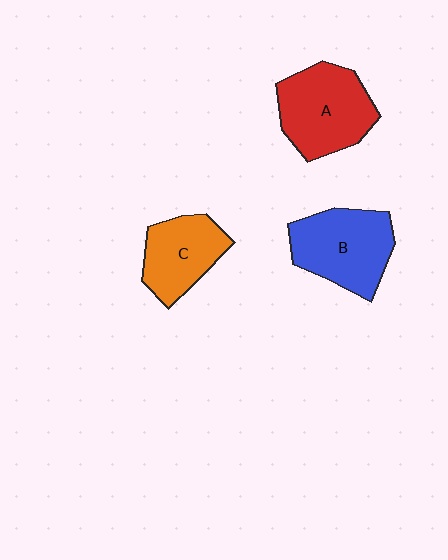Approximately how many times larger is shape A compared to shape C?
Approximately 1.3 times.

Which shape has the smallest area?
Shape C (orange).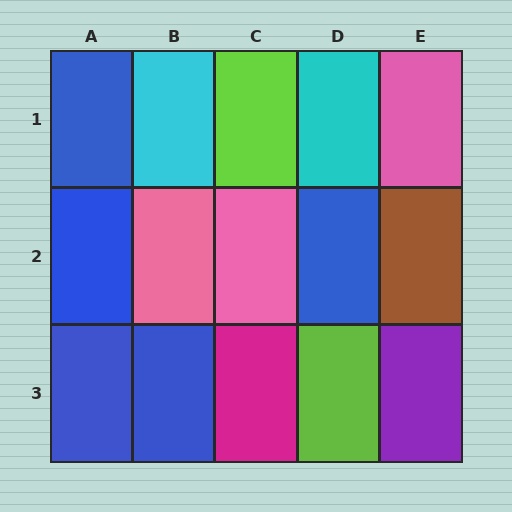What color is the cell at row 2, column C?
Pink.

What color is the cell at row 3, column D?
Lime.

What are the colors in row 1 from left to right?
Blue, cyan, lime, cyan, pink.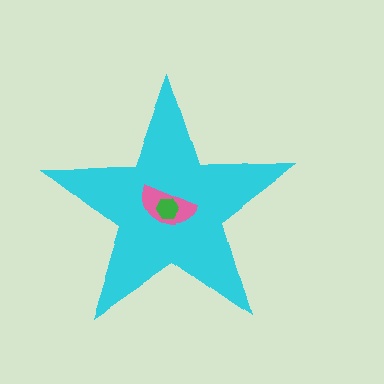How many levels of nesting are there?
3.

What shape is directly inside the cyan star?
The pink semicircle.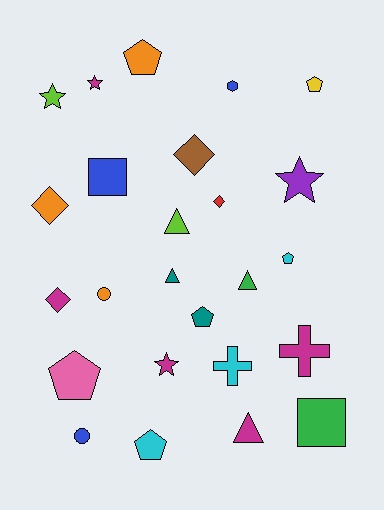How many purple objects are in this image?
There is 1 purple object.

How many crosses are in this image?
There are 2 crosses.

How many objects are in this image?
There are 25 objects.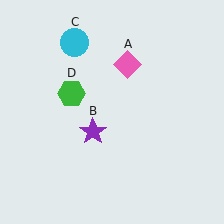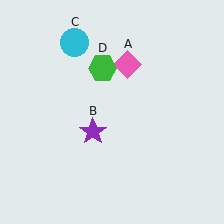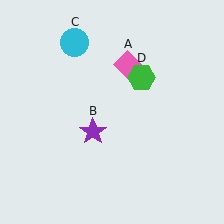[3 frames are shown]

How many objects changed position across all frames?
1 object changed position: green hexagon (object D).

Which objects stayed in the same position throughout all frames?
Pink diamond (object A) and purple star (object B) and cyan circle (object C) remained stationary.